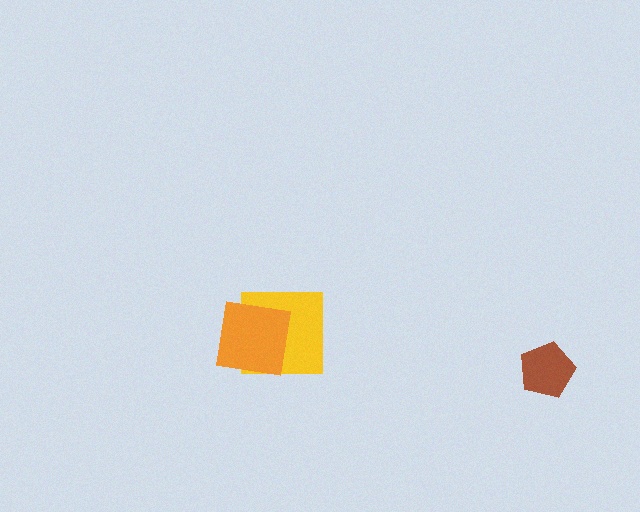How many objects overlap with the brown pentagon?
0 objects overlap with the brown pentagon.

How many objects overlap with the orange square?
1 object overlaps with the orange square.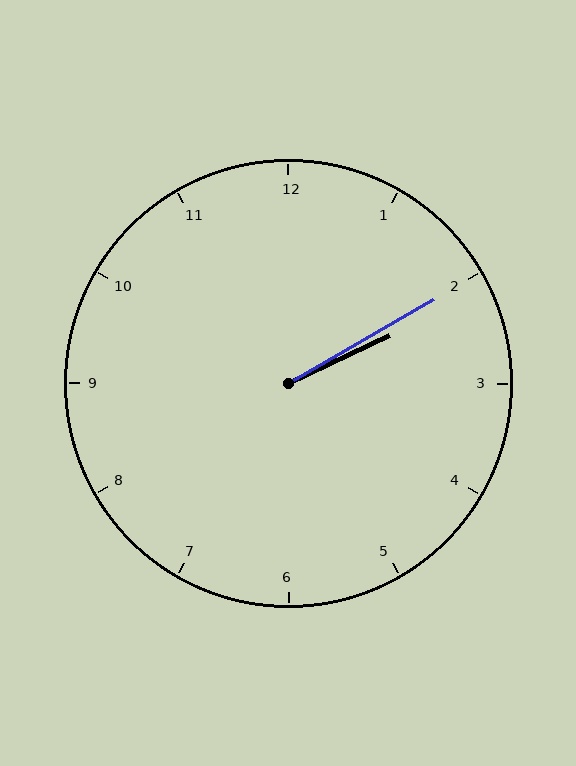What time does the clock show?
2:10.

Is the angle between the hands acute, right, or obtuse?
It is acute.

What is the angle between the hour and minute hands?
Approximately 5 degrees.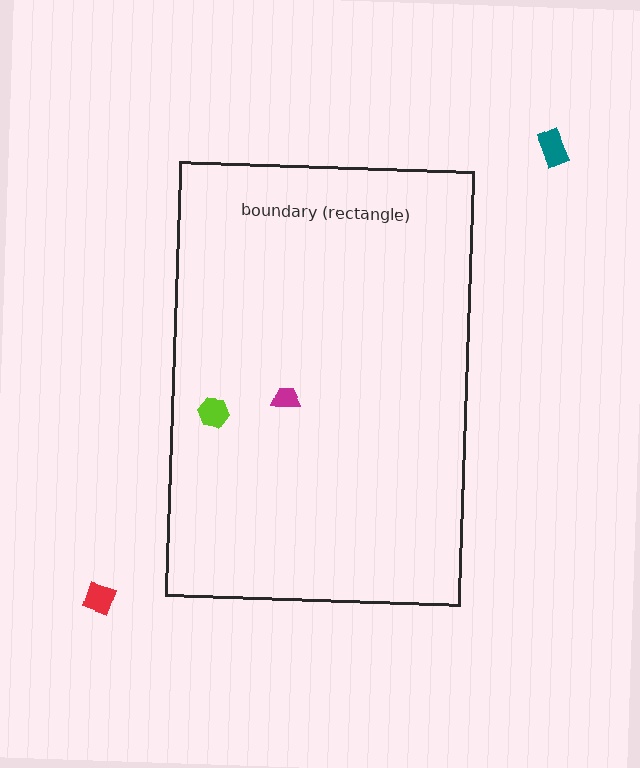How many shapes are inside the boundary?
2 inside, 2 outside.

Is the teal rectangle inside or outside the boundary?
Outside.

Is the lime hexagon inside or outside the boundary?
Inside.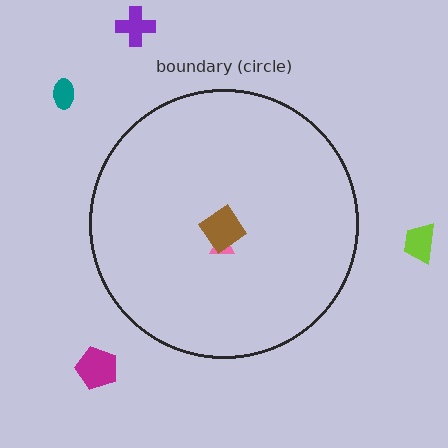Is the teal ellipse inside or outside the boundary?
Outside.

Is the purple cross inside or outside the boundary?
Outside.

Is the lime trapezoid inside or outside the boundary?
Outside.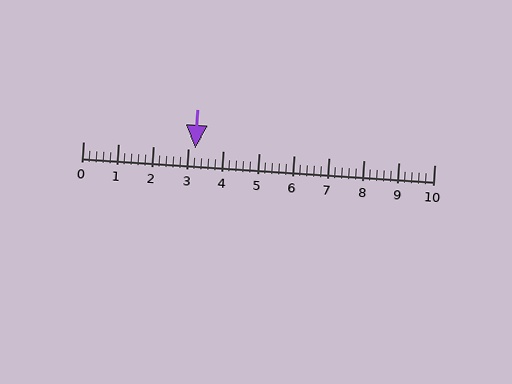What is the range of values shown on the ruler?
The ruler shows values from 0 to 10.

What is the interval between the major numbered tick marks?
The major tick marks are spaced 1 units apart.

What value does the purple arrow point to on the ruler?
The purple arrow points to approximately 3.2.